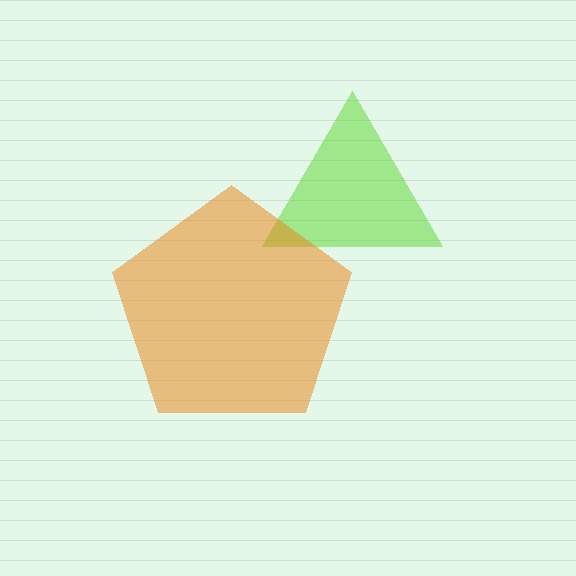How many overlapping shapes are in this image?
There are 2 overlapping shapes in the image.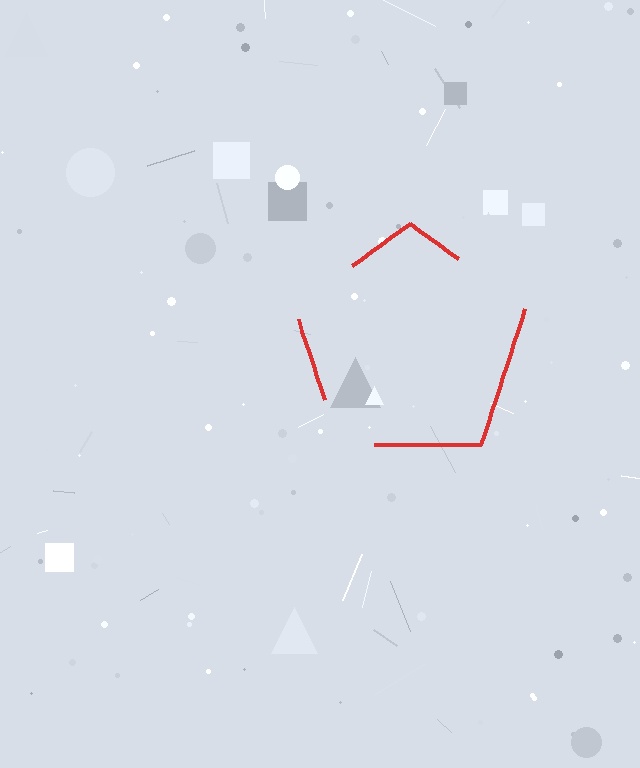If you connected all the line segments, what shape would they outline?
They would outline a pentagon.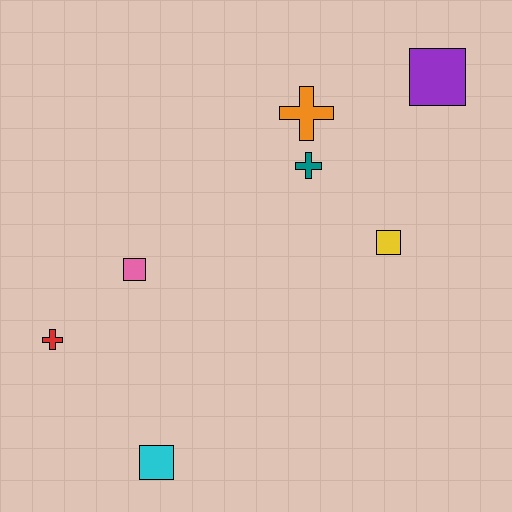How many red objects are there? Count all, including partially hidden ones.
There is 1 red object.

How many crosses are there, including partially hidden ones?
There are 3 crosses.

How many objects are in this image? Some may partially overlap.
There are 7 objects.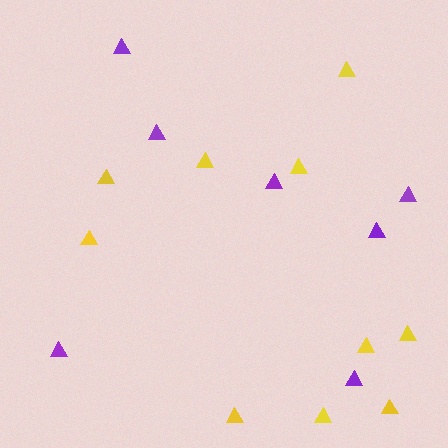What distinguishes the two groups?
There are 2 groups: one group of yellow triangles (10) and one group of purple triangles (7).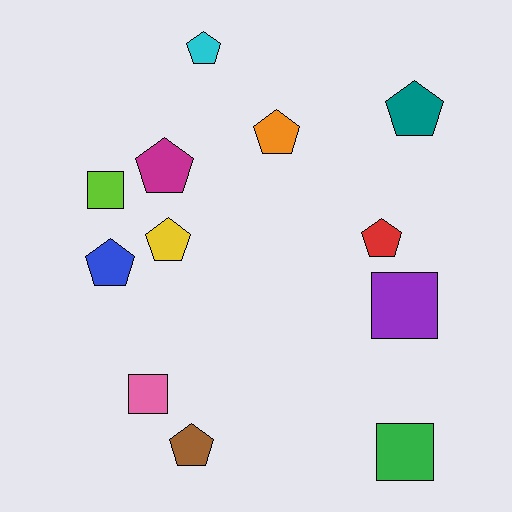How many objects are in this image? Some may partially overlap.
There are 12 objects.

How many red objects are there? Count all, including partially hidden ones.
There is 1 red object.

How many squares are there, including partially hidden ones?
There are 4 squares.